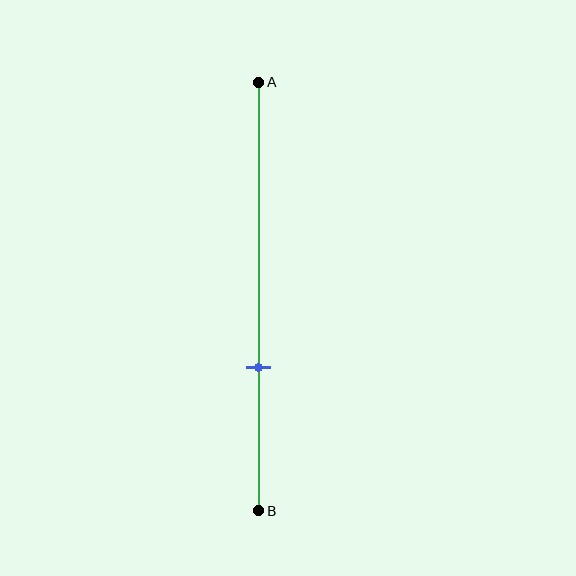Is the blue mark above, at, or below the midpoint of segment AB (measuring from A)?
The blue mark is below the midpoint of segment AB.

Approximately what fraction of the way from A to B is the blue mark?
The blue mark is approximately 65% of the way from A to B.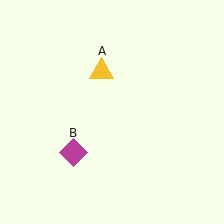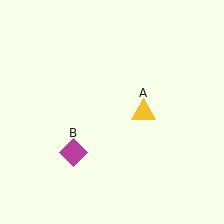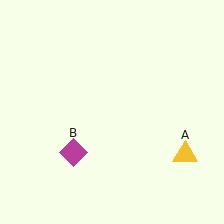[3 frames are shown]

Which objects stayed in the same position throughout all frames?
Magenta diamond (object B) remained stationary.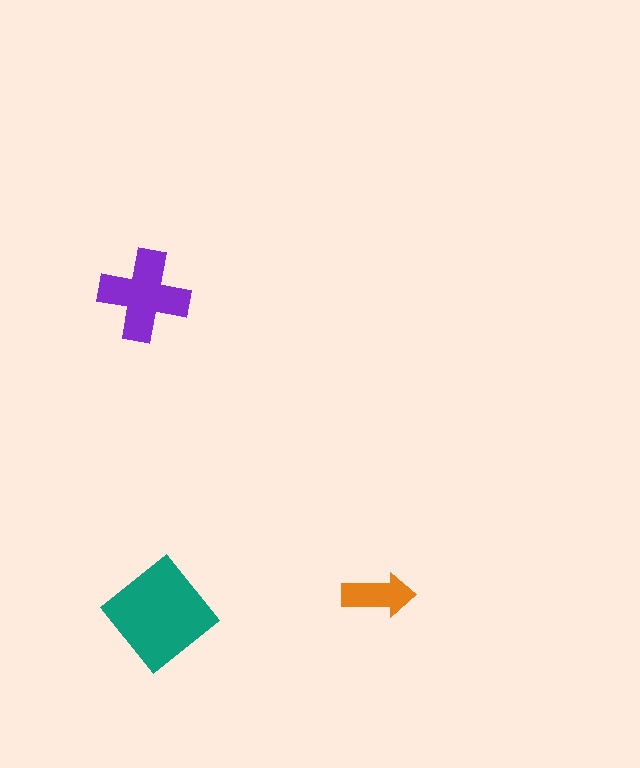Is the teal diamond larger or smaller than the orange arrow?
Larger.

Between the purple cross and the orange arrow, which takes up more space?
The purple cross.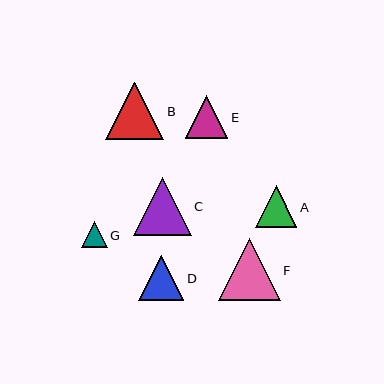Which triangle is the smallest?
Triangle G is the smallest with a size of approximately 26 pixels.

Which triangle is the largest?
Triangle F is the largest with a size of approximately 62 pixels.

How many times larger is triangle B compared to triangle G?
Triangle B is approximately 2.3 times the size of triangle G.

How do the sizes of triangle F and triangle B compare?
Triangle F and triangle B are approximately the same size.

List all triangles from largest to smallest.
From largest to smallest: F, B, C, D, E, A, G.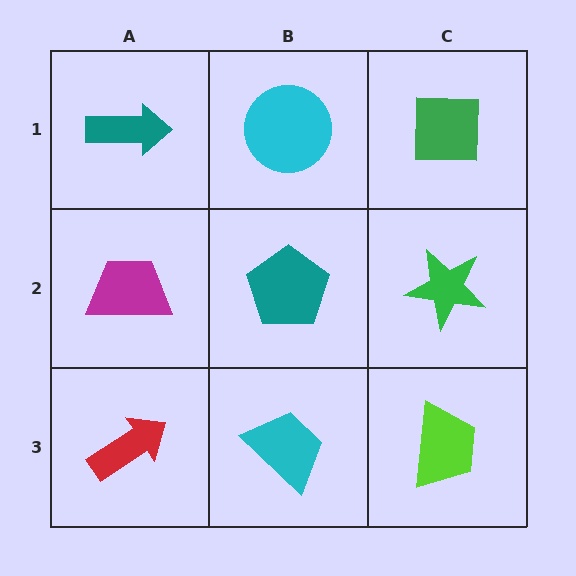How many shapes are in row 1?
3 shapes.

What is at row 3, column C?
A lime trapezoid.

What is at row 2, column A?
A magenta trapezoid.